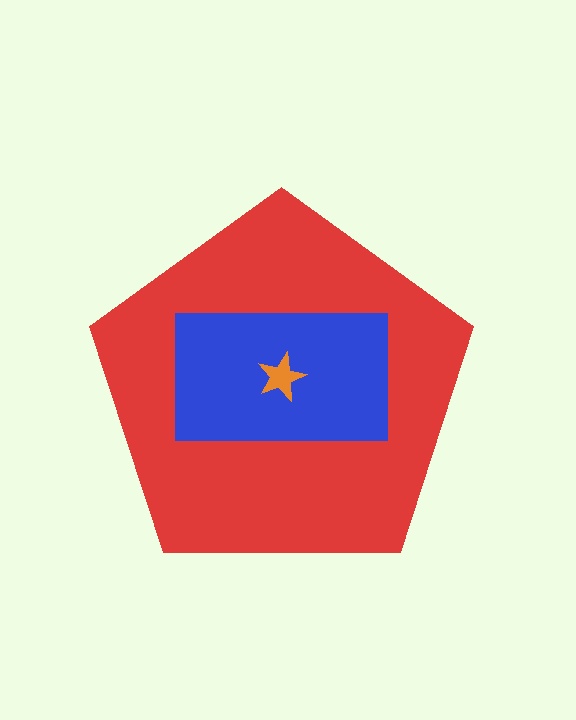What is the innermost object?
The orange star.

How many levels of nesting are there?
3.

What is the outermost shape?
The red pentagon.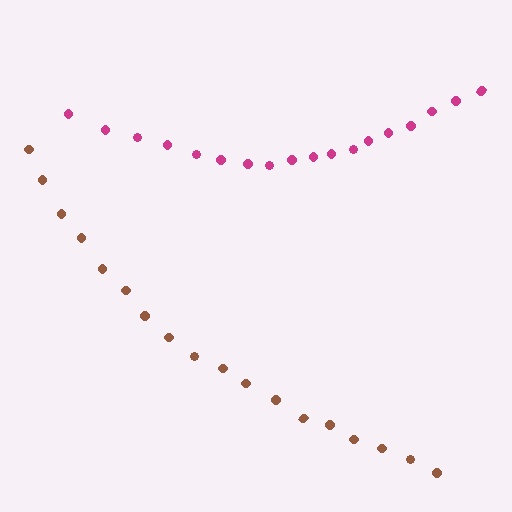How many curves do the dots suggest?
There are 2 distinct paths.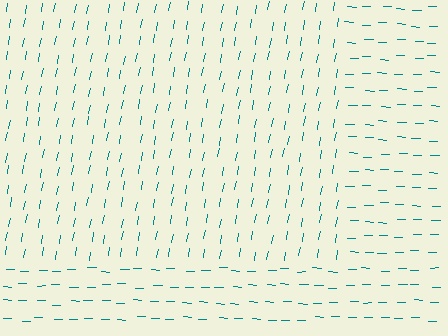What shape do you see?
I see a rectangle.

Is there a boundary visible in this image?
Yes, there is a texture boundary formed by a change in line orientation.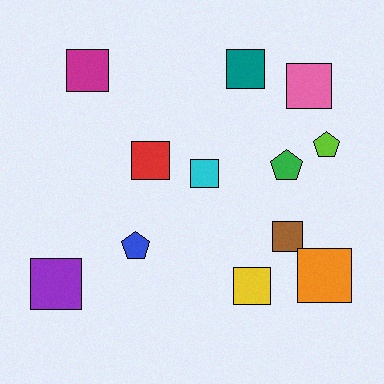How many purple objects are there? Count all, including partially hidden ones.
There is 1 purple object.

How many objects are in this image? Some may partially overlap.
There are 12 objects.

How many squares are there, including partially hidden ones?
There are 9 squares.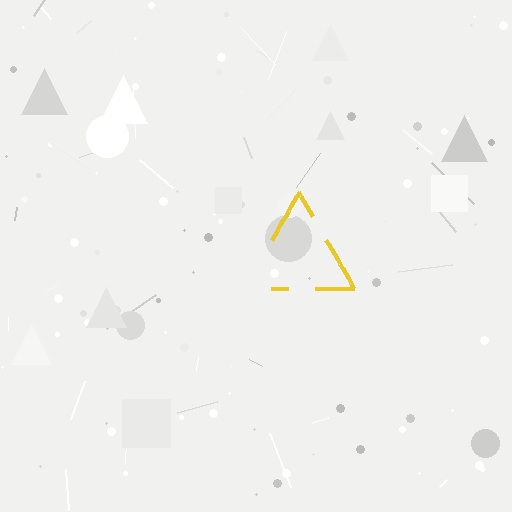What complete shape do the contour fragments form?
The contour fragments form a triangle.